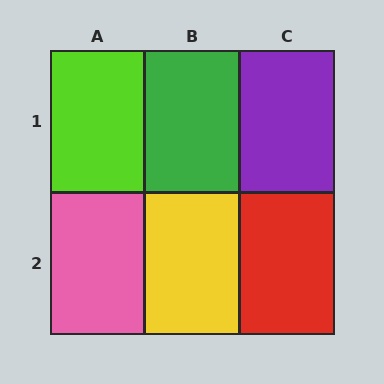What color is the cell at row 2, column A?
Pink.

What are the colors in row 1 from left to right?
Lime, green, purple.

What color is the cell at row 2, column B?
Yellow.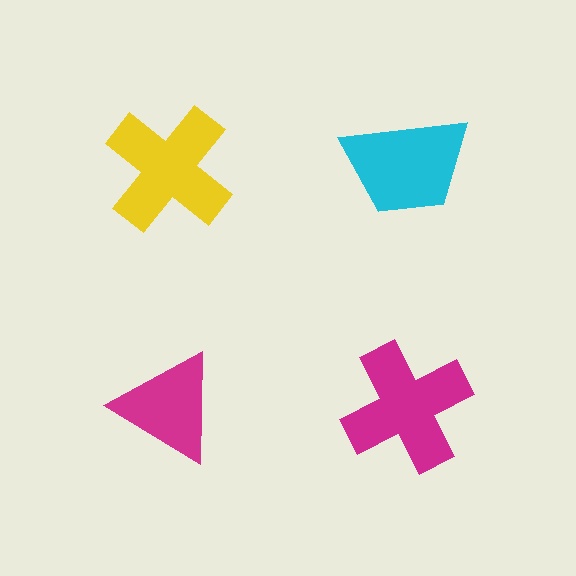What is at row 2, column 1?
A magenta triangle.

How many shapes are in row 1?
2 shapes.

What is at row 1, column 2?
A cyan trapezoid.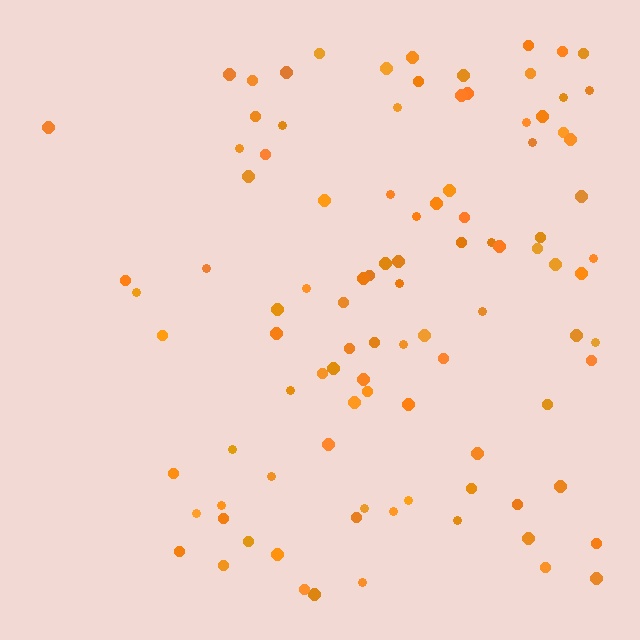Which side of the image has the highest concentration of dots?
The right.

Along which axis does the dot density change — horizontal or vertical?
Horizontal.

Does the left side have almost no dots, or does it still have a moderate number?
Still a moderate number, just noticeably fewer than the right.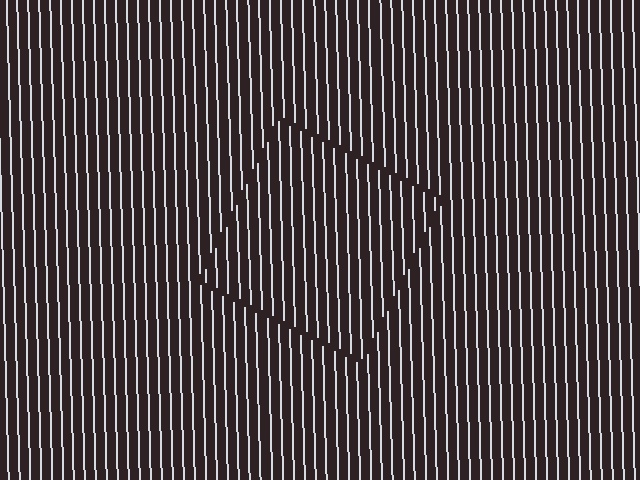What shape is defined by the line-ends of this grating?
An illusory square. The interior of the shape contains the same grating, shifted by half a period — the contour is defined by the phase discontinuity where line-ends from the inner and outer gratings abut.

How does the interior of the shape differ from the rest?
The interior of the shape contains the same grating, shifted by half a period — the contour is defined by the phase discontinuity where line-ends from the inner and outer gratings abut.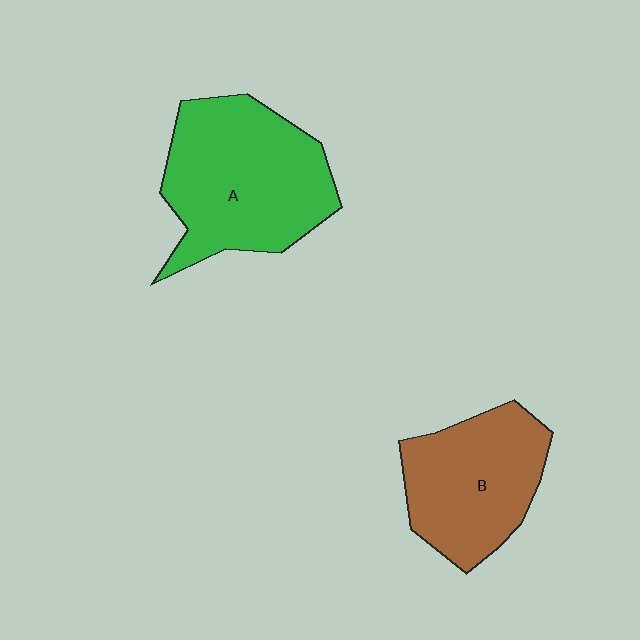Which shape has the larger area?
Shape A (green).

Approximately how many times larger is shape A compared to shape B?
Approximately 1.3 times.